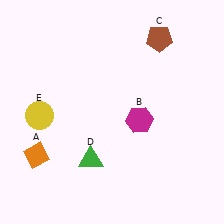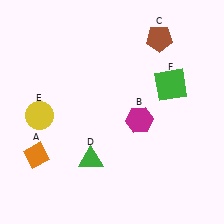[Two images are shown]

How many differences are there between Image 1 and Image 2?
There is 1 difference between the two images.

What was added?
A green square (F) was added in Image 2.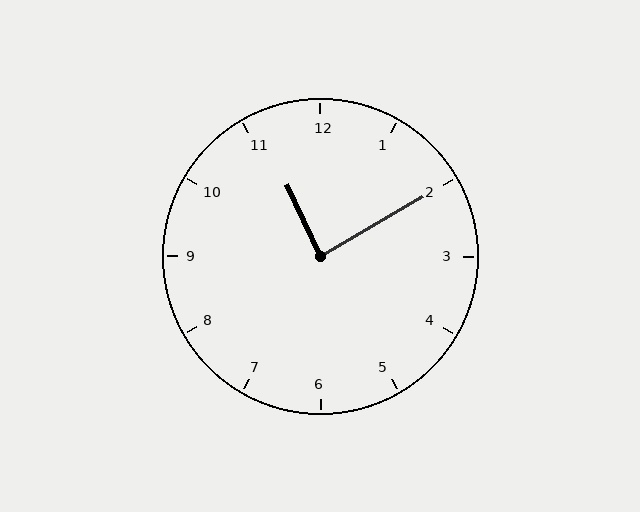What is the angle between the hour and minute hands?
Approximately 85 degrees.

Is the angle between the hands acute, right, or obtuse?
It is right.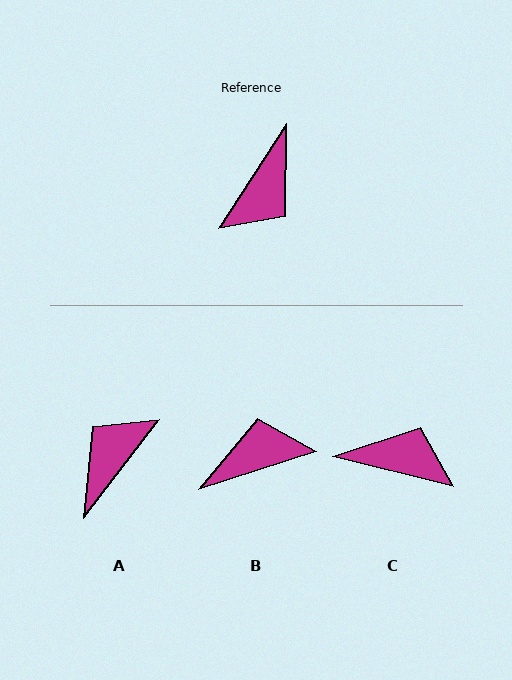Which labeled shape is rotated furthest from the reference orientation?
A, about 176 degrees away.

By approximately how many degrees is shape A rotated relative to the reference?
Approximately 176 degrees counter-clockwise.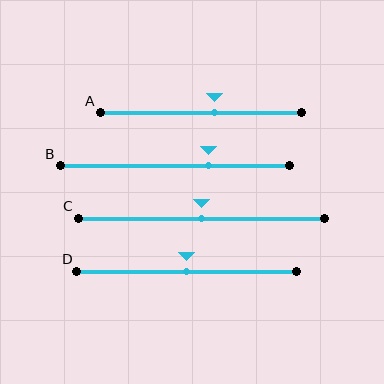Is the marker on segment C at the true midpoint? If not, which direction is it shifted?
Yes, the marker on segment C is at the true midpoint.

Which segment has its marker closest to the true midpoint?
Segment C has its marker closest to the true midpoint.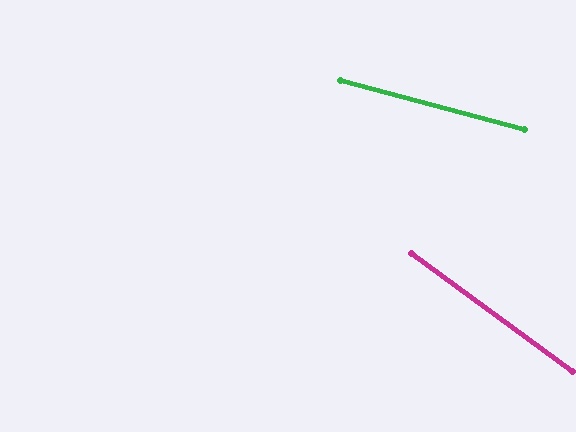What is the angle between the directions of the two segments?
Approximately 21 degrees.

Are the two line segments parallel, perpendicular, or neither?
Neither parallel nor perpendicular — they differ by about 21°.